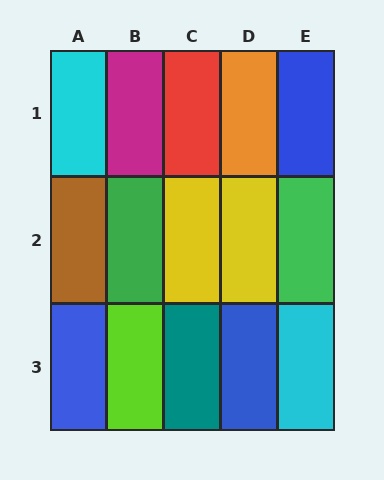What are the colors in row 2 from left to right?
Brown, green, yellow, yellow, green.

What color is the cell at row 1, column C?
Red.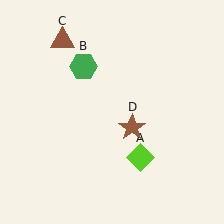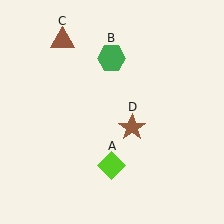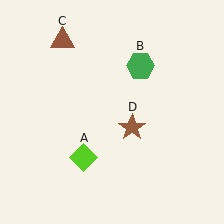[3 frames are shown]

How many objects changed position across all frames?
2 objects changed position: lime diamond (object A), green hexagon (object B).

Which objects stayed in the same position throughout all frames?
Brown triangle (object C) and brown star (object D) remained stationary.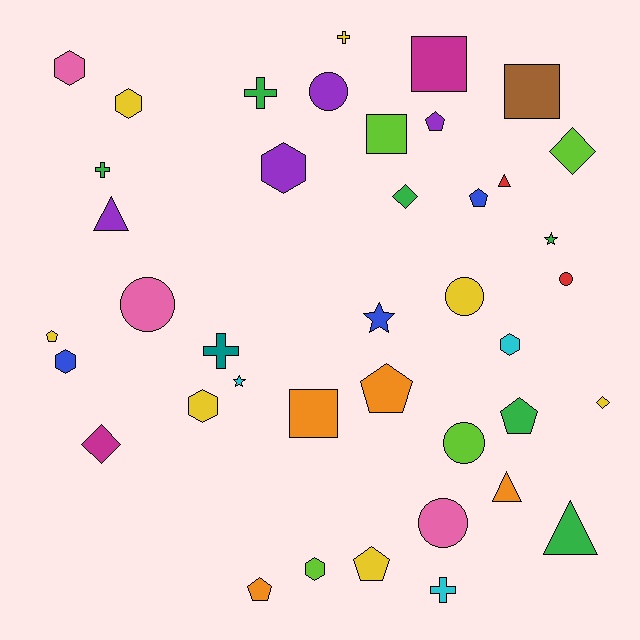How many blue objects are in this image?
There are 3 blue objects.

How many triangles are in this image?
There are 4 triangles.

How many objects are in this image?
There are 40 objects.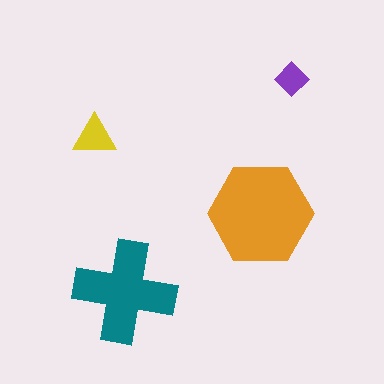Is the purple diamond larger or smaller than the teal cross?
Smaller.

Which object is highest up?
The purple diamond is topmost.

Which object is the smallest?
The purple diamond.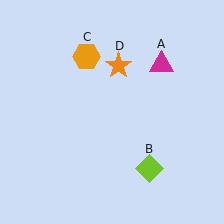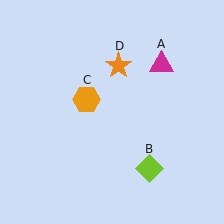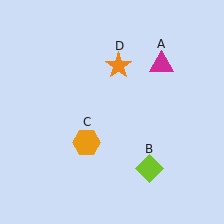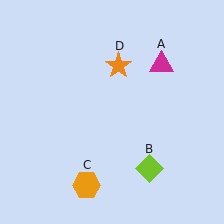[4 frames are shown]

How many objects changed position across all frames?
1 object changed position: orange hexagon (object C).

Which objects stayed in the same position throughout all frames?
Magenta triangle (object A) and lime diamond (object B) and orange star (object D) remained stationary.